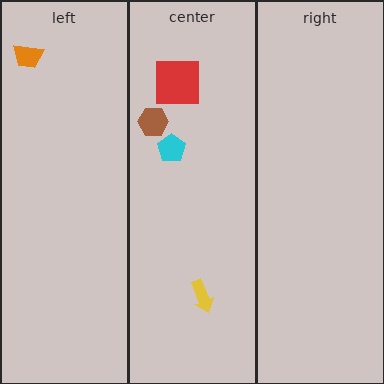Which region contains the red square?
The center region.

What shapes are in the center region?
The red square, the brown hexagon, the yellow arrow, the cyan pentagon.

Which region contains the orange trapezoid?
The left region.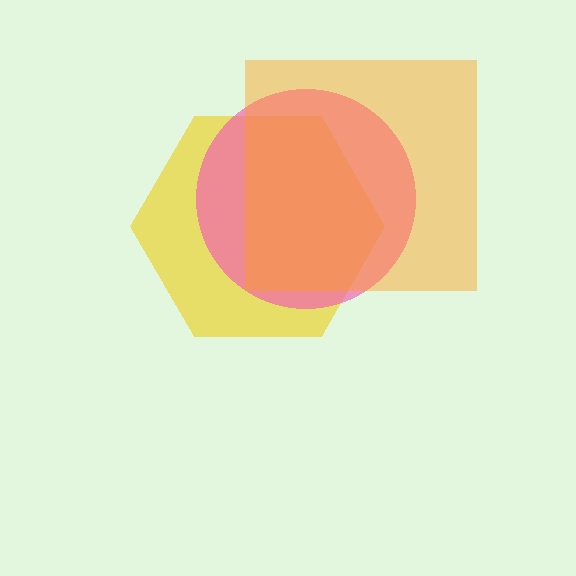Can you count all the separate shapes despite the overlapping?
Yes, there are 3 separate shapes.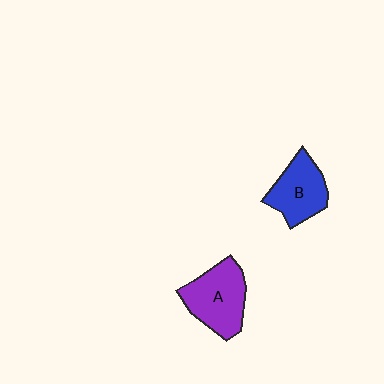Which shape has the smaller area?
Shape B (blue).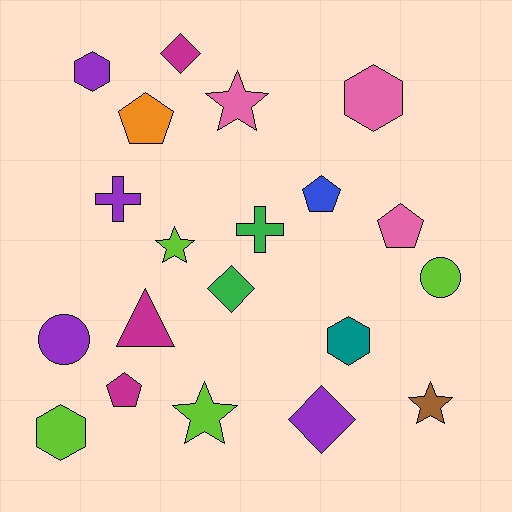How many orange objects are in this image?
There is 1 orange object.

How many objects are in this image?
There are 20 objects.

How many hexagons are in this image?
There are 4 hexagons.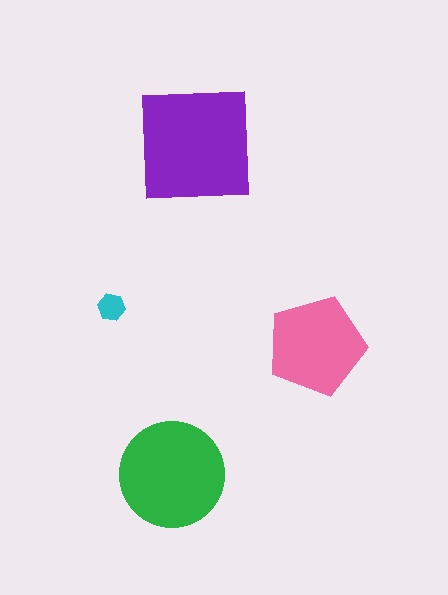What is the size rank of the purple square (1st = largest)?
1st.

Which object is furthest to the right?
The pink pentagon is rightmost.